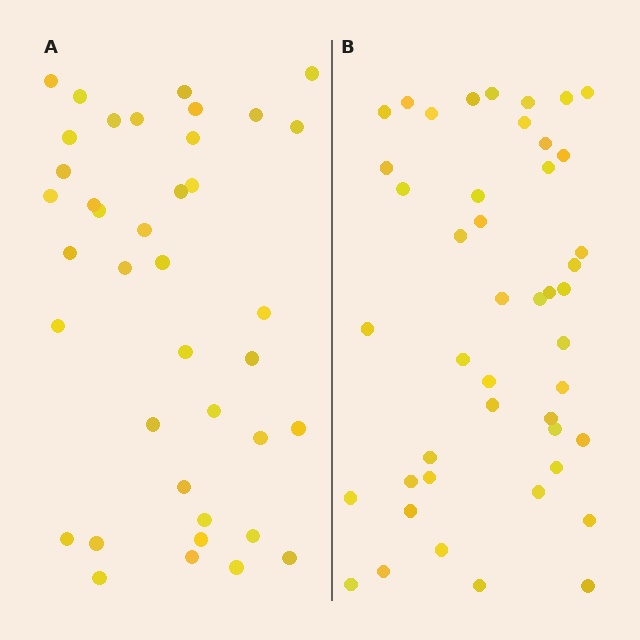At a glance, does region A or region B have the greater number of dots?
Region B (the right region) has more dots.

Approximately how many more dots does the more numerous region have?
Region B has about 6 more dots than region A.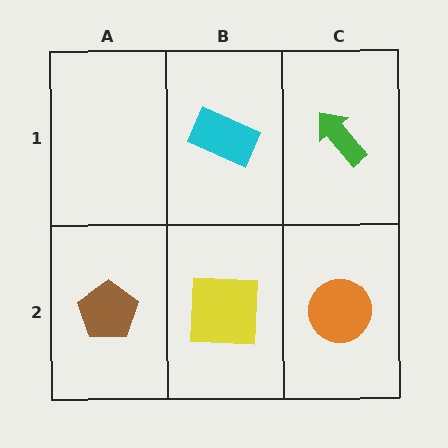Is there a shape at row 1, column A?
No, that cell is empty.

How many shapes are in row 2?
3 shapes.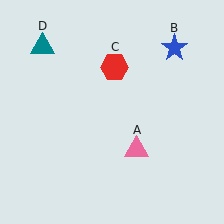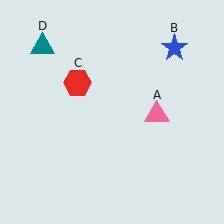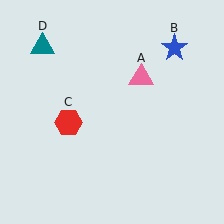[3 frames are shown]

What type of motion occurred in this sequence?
The pink triangle (object A), red hexagon (object C) rotated counterclockwise around the center of the scene.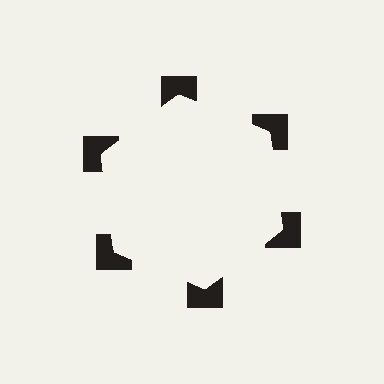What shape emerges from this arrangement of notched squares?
An illusory hexagon — its edges are inferred from the aligned wedge cuts in the notched squares, not physically drawn.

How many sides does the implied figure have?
6 sides.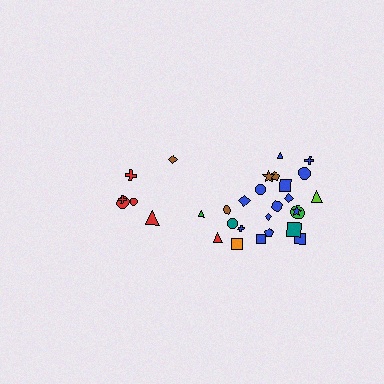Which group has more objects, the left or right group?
The right group.